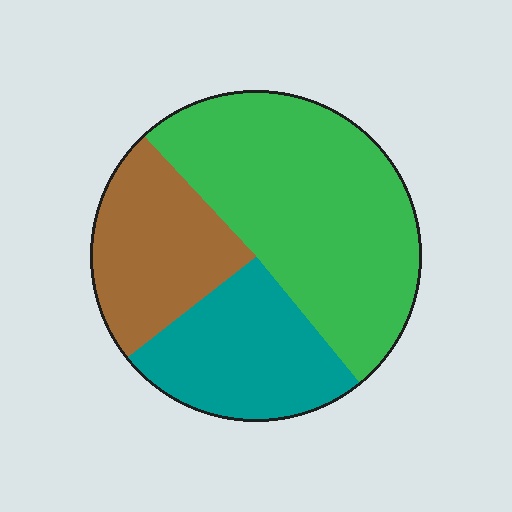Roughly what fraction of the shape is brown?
Brown covers around 25% of the shape.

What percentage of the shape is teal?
Teal takes up between a sixth and a third of the shape.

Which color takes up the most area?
Green, at roughly 50%.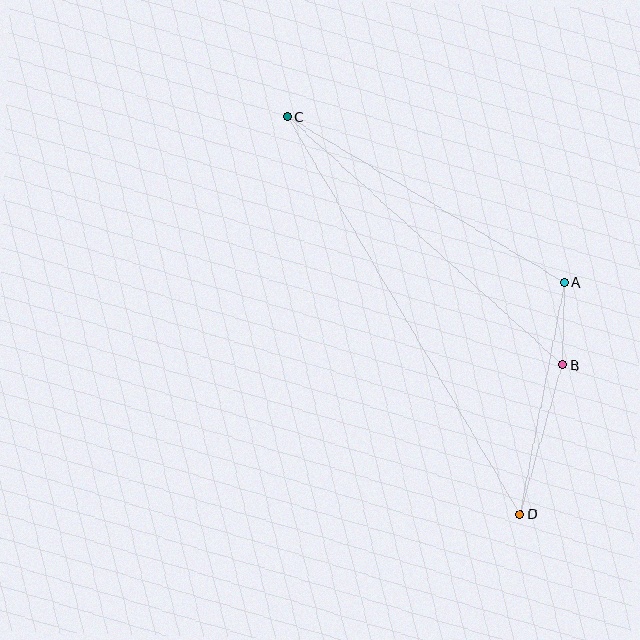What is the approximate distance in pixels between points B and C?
The distance between B and C is approximately 370 pixels.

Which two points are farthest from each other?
Points C and D are farthest from each other.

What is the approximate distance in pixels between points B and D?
The distance between B and D is approximately 155 pixels.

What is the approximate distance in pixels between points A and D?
The distance between A and D is approximately 236 pixels.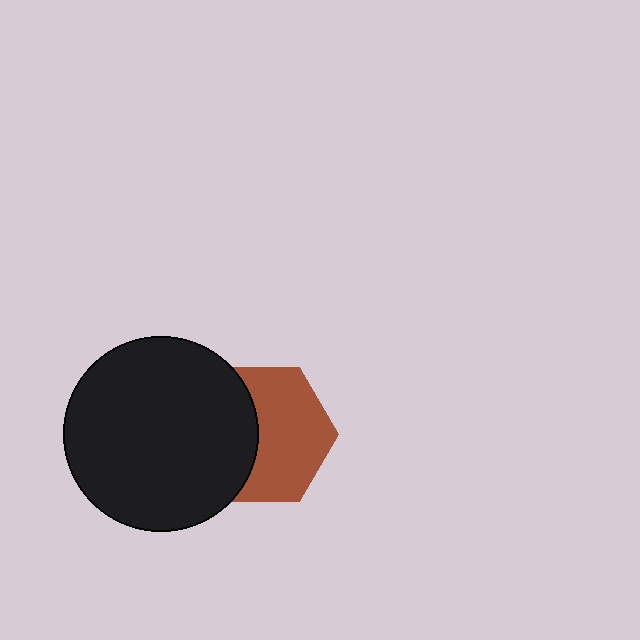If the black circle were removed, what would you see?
You would see the complete brown hexagon.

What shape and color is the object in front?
The object in front is a black circle.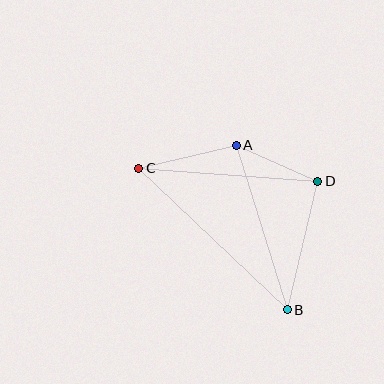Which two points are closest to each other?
Points A and D are closest to each other.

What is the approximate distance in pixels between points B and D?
The distance between B and D is approximately 132 pixels.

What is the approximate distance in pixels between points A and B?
The distance between A and B is approximately 173 pixels.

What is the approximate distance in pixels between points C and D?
The distance between C and D is approximately 179 pixels.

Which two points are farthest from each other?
Points B and C are farthest from each other.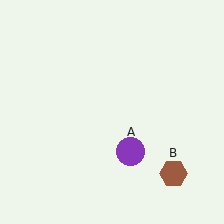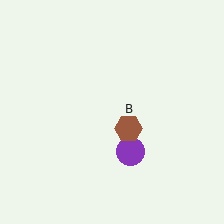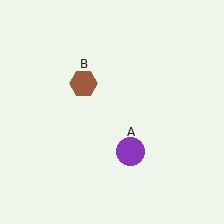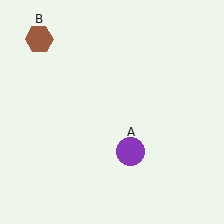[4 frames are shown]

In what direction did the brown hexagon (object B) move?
The brown hexagon (object B) moved up and to the left.